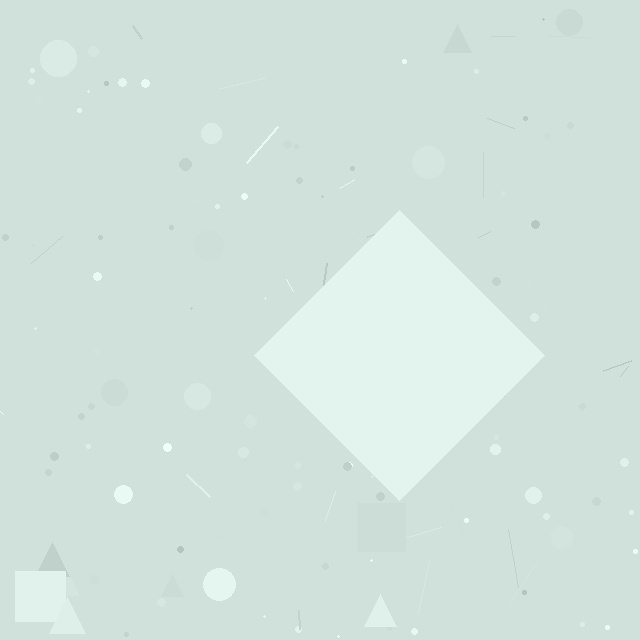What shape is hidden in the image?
A diamond is hidden in the image.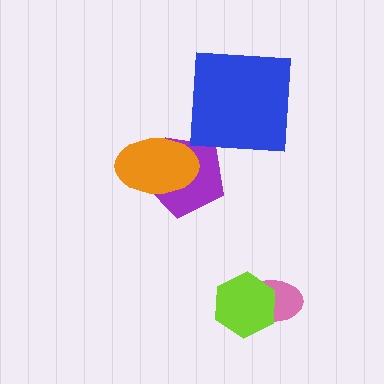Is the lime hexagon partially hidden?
No, no other shape covers it.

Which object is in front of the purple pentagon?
The orange ellipse is in front of the purple pentagon.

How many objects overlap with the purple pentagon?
1 object overlaps with the purple pentagon.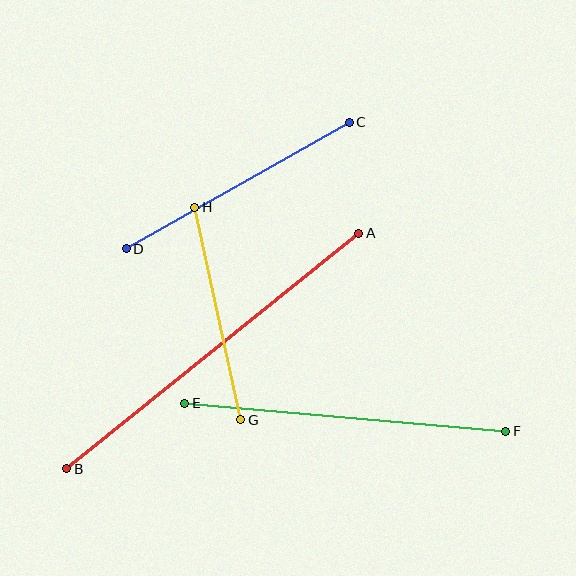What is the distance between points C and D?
The distance is approximately 257 pixels.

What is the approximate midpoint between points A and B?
The midpoint is at approximately (213, 351) pixels.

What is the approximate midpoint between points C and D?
The midpoint is at approximately (238, 185) pixels.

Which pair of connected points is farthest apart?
Points A and B are farthest apart.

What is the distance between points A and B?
The distance is approximately 375 pixels.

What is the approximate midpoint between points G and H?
The midpoint is at approximately (218, 313) pixels.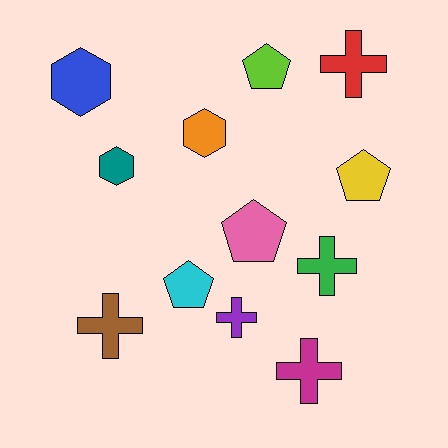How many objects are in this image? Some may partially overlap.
There are 12 objects.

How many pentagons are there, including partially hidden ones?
There are 4 pentagons.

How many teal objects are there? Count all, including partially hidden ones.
There is 1 teal object.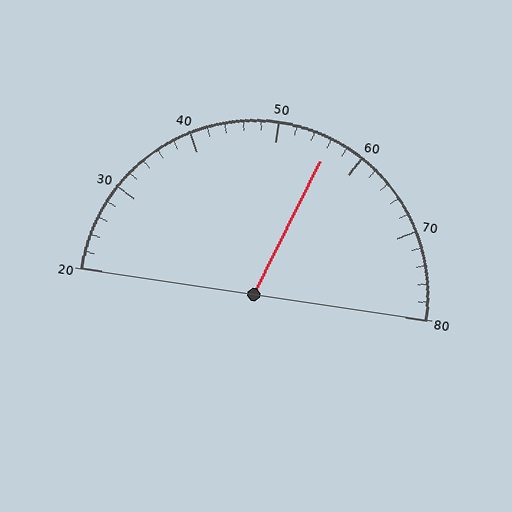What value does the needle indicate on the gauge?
The needle indicates approximately 56.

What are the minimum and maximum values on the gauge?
The gauge ranges from 20 to 80.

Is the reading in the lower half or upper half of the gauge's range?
The reading is in the upper half of the range (20 to 80).